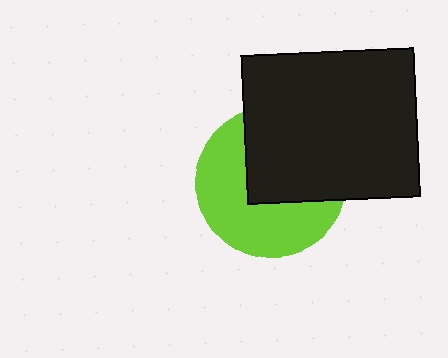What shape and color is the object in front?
The object in front is a black rectangle.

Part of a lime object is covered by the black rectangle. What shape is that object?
It is a circle.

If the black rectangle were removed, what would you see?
You would see the complete lime circle.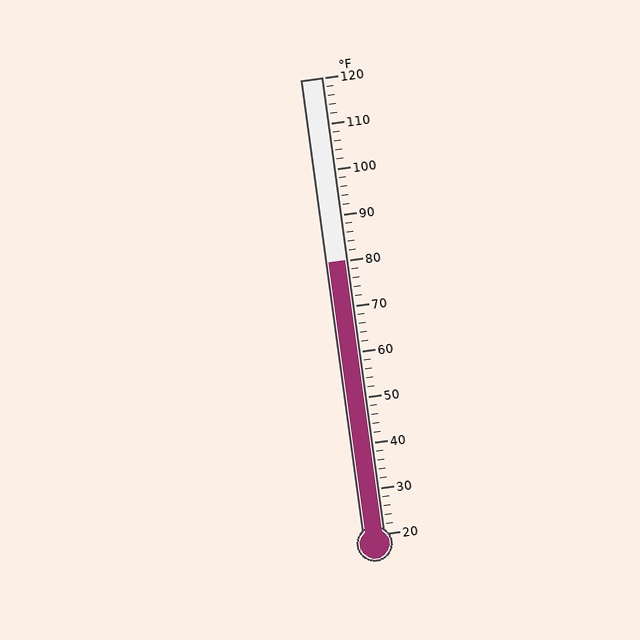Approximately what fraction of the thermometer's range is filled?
The thermometer is filled to approximately 60% of its range.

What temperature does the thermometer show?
The thermometer shows approximately 80°F.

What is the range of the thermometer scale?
The thermometer scale ranges from 20°F to 120°F.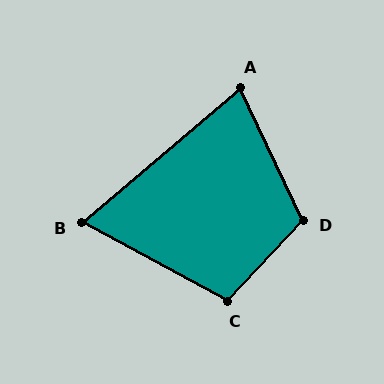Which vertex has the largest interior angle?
D, at approximately 111 degrees.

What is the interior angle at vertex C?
Approximately 105 degrees (obtuse).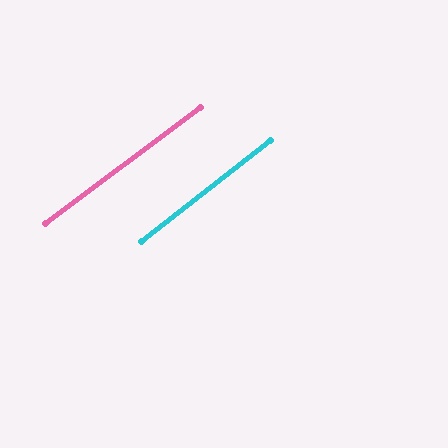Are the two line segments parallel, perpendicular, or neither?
Parallel — their directions differ by only 1.1°.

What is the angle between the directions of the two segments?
Approximately 1 degree.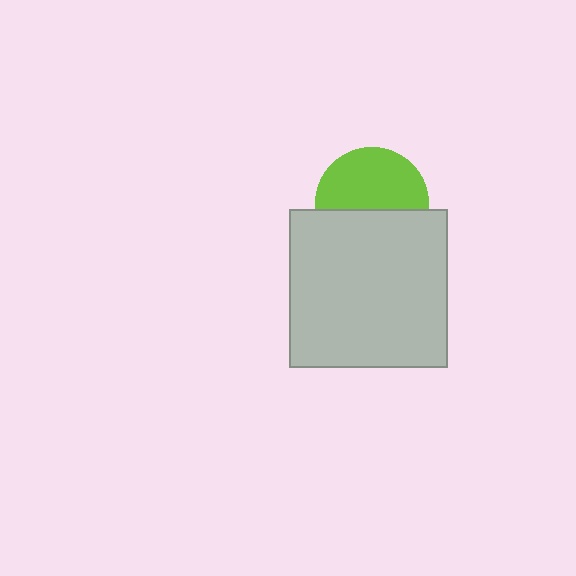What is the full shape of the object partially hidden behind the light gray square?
The partially hidden object is a lime circle.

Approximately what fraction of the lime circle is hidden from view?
Roughly 43% of the lime circle is hidden behind the light gray square.